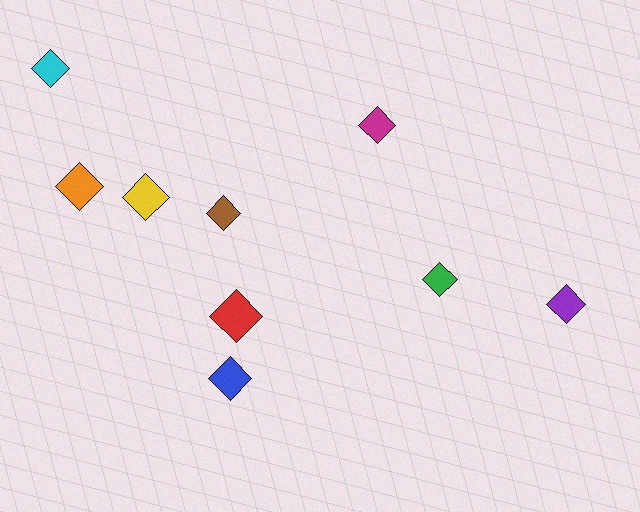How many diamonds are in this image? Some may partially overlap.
There are 9 diamonds.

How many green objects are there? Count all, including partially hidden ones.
There is 1 green object.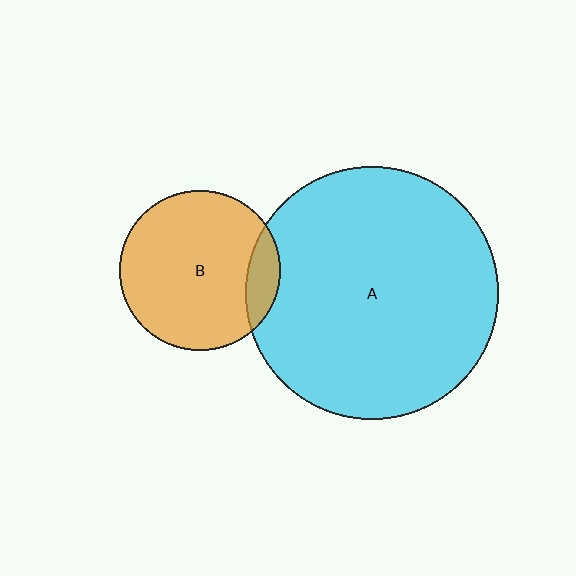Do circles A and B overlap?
Yes.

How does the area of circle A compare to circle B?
Approximately 2.5 times.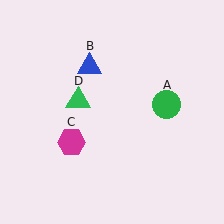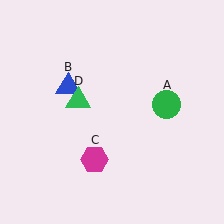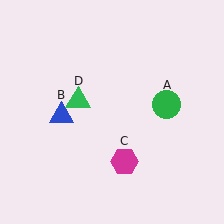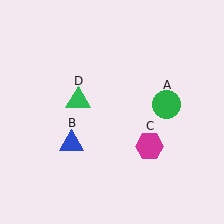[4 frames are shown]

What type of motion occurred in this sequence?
The blue triangle (object B), magenta hexagon (object C) rotated counterclockwise around the center of the scene.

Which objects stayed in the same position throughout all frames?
Green circle (object A) and green triangle (object D) remained stationary.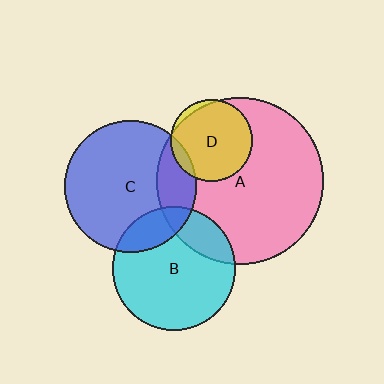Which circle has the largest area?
Circle A (pink).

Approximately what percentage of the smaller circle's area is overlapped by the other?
Approximately 20%.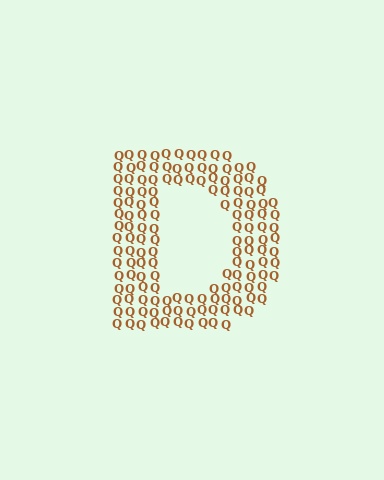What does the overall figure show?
The overall figure shows the letter D.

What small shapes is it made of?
It is made of small letter Q's.